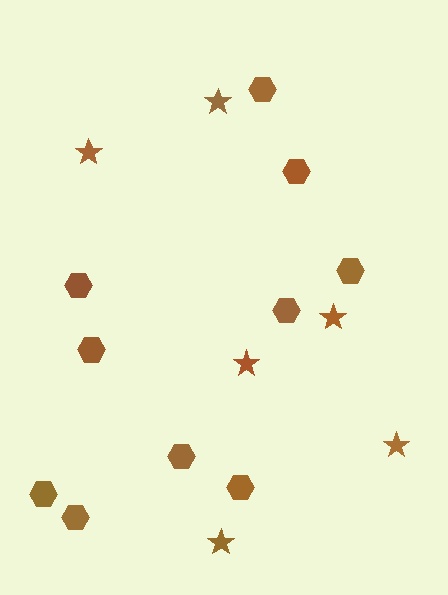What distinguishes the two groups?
There are 2 groups: one group of hexagons (10) and one group of stars (6).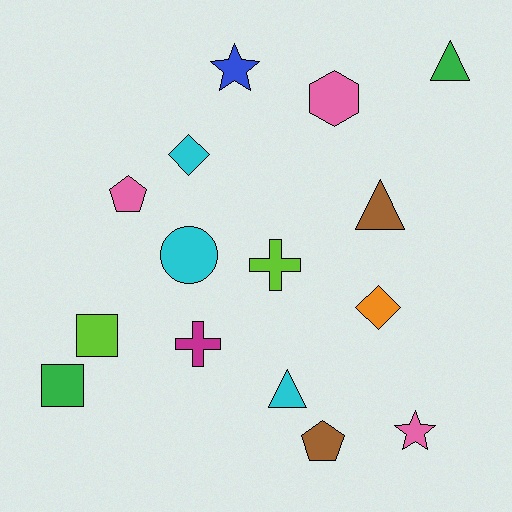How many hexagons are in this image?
There is 1 hexagon.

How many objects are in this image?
There are 15 objects.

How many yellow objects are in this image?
There are no yellow objects.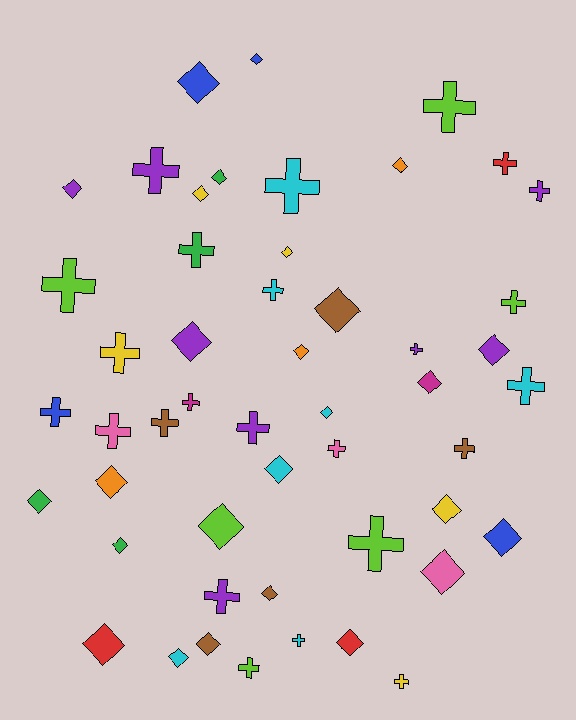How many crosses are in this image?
There are 24 crosses.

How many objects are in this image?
There are 50 objects.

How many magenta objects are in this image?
There are 2 magenta objects.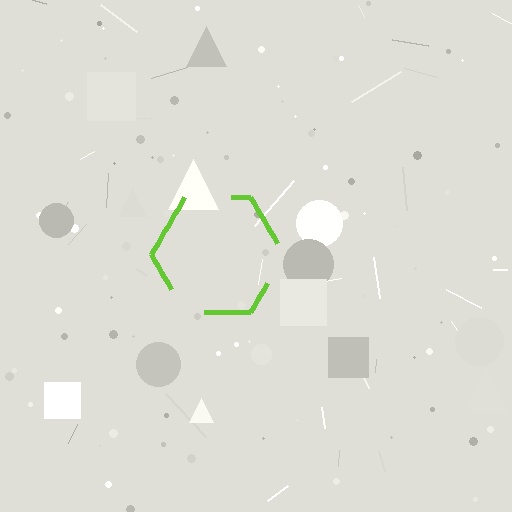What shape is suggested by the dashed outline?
The dashed outline suggests a hexagon.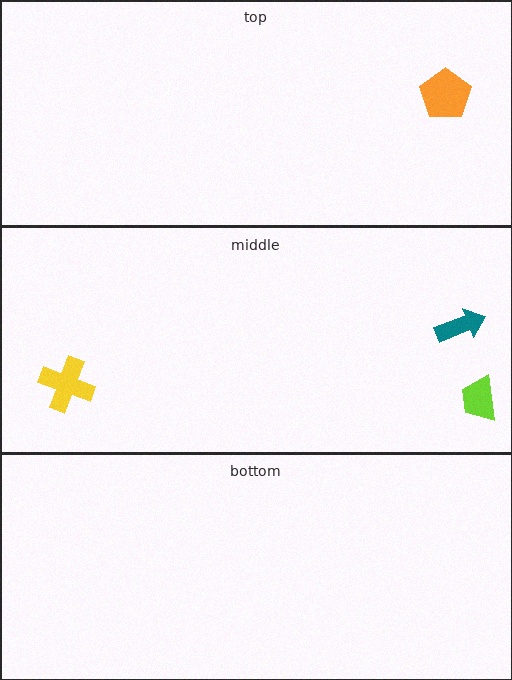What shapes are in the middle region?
The yellow cross, the lime trapezoid, the teal arrow.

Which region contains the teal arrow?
The middle region.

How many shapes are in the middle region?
3.